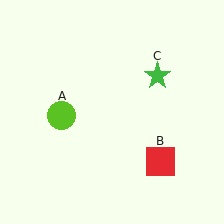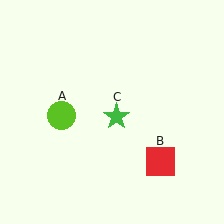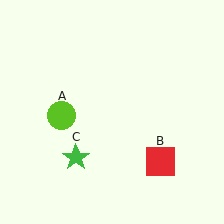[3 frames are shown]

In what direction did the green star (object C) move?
The green star (object C) moved down and to the left.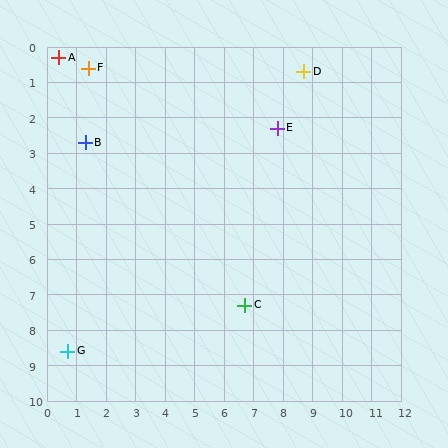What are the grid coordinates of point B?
Point B is at approximately (1.3, 2.7).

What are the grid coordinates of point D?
Point D is at approximately (8.7, 0.7).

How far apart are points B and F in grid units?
Points B and F are about 2.1 grid units apart.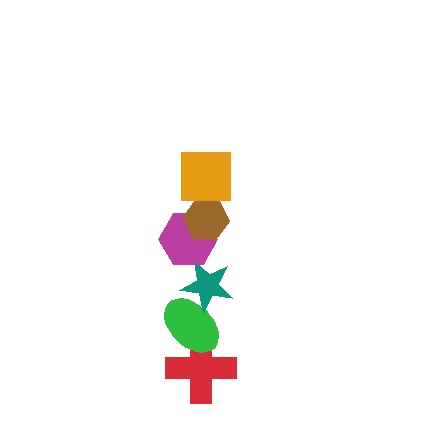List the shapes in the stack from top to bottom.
From top to bottom: the orange square, the brown hexagon, the magenta hexagon, the teal star, the green ellipse, the red cross.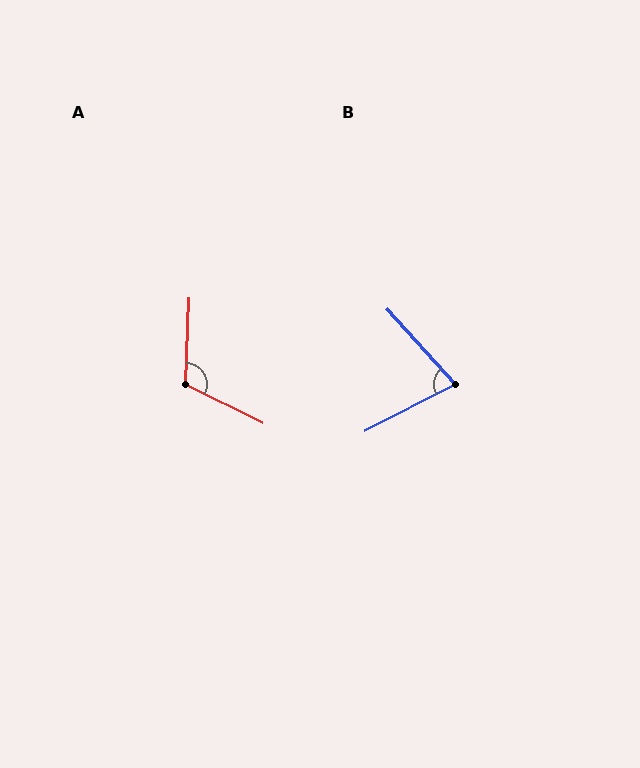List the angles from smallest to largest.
B (75°), A (114°).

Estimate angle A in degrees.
Approximately 114 degrees.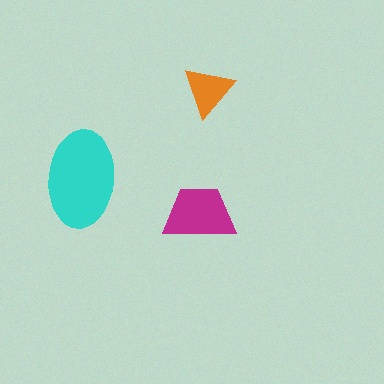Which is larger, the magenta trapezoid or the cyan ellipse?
The cyan ellipse.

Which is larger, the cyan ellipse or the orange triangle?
The cyan ellipse.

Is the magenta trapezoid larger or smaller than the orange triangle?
Larger.